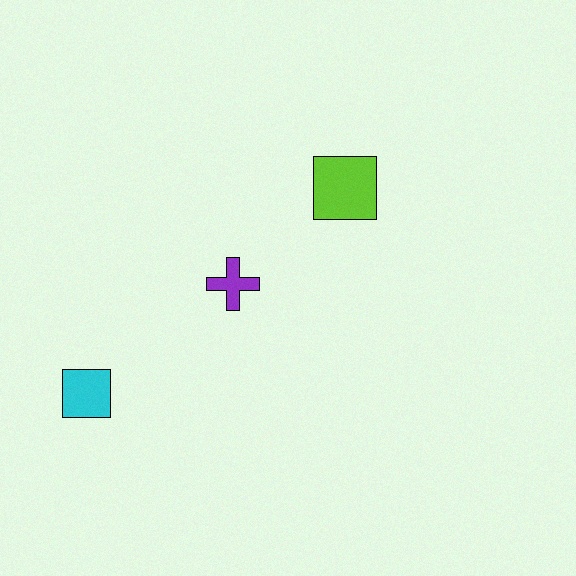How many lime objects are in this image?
There is 1 lime object.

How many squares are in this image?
There are 2 squares.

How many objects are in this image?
There are 3 objects.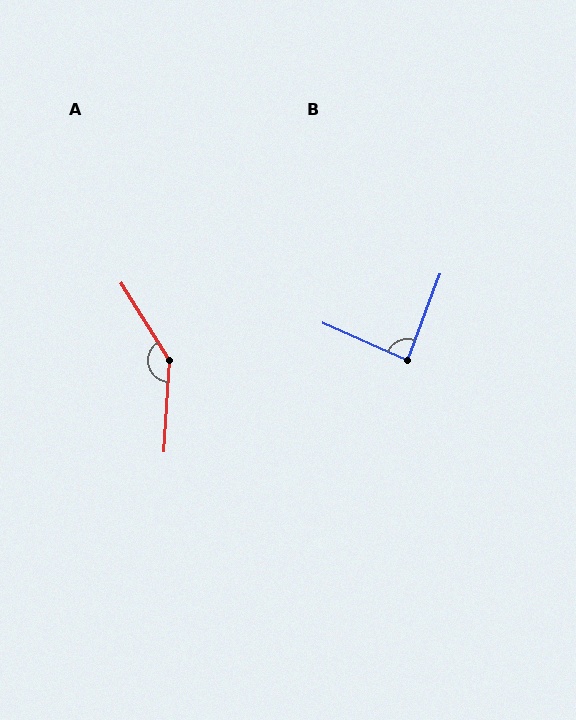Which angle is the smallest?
B, at approximately 87 degrees.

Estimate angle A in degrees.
Approximately 144 degrees.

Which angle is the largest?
A, at approximately 144 degrees.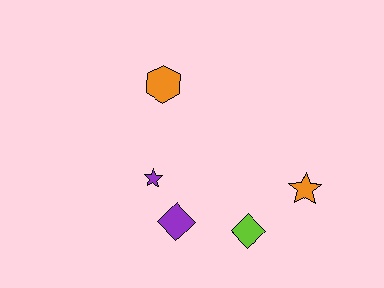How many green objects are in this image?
There are no green objects.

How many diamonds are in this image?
There are 2 diamonds.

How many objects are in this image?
There are 5 objects.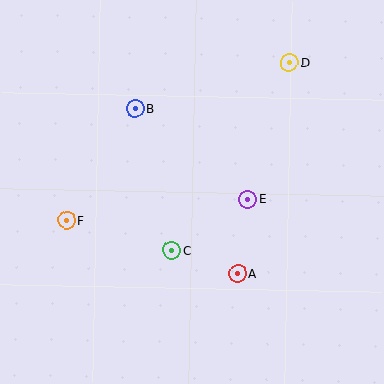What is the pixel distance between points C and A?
The distance between C and A is 70 pixels.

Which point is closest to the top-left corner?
Point B is closest to the top-left corner.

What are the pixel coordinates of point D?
Point D is at (289, 63).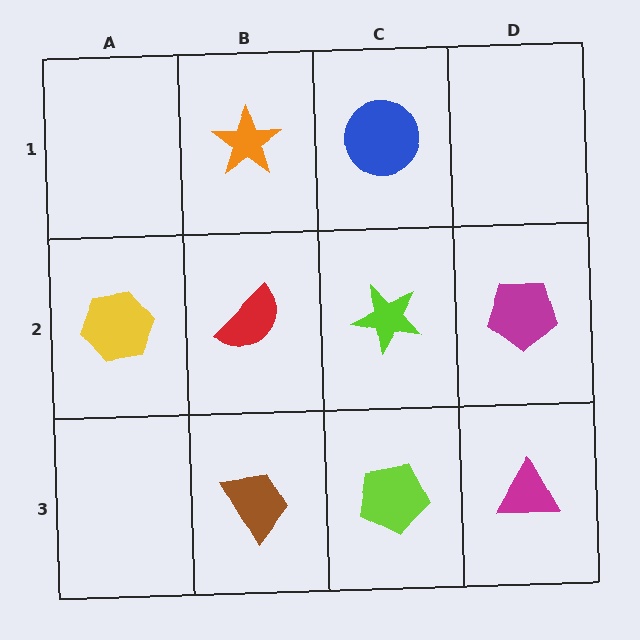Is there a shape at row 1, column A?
No, that cell is empty.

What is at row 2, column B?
A red semicircle.